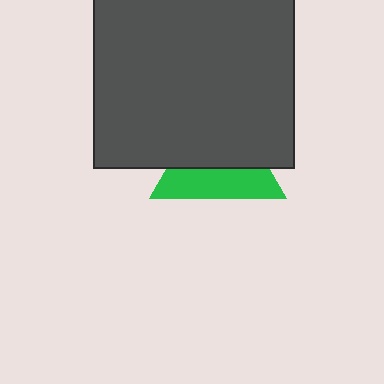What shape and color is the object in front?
The object in front is a dark gray square.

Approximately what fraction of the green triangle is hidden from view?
Roughly 56% of the green triangle is hidden behind the dark gray square.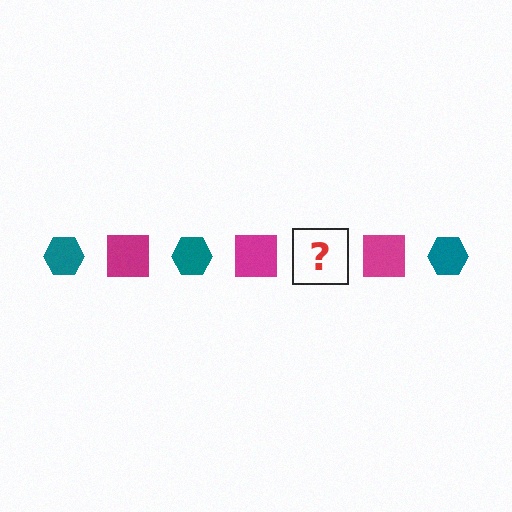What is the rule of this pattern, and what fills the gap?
The rule is that the pattern alternates between teal hexagon and magenta square. The gap should be filled with a teal hexagon.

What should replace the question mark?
The question mark should be replaced with a teal hexagon.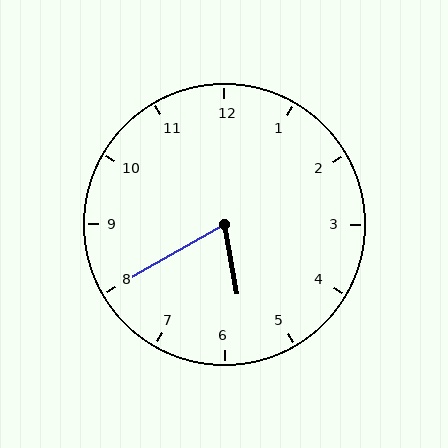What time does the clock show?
5:40.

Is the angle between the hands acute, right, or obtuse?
It is acute.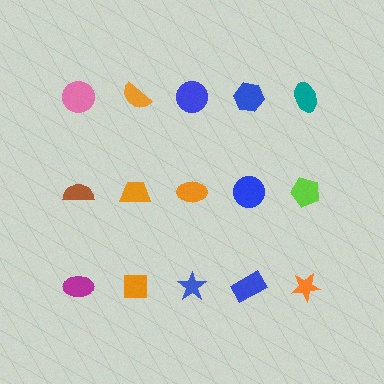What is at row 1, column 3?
A blue circle.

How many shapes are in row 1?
5 shapes.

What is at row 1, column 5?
A teal ellipse.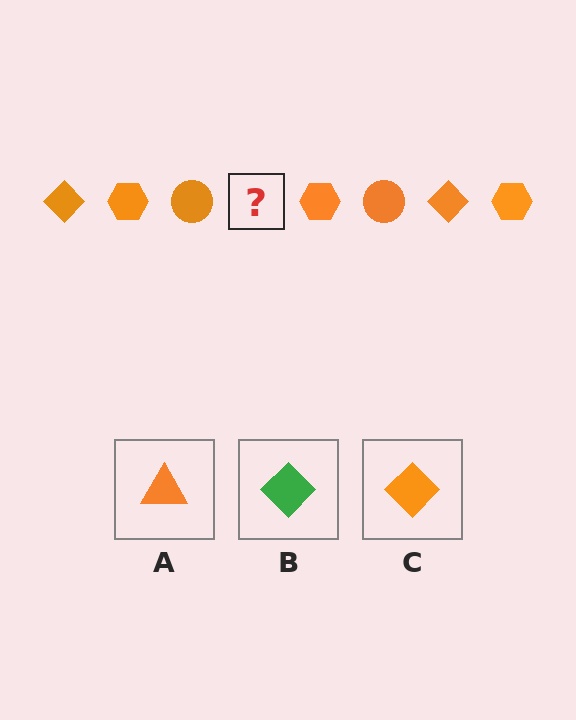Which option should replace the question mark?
Option C.